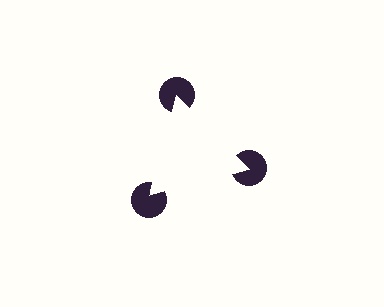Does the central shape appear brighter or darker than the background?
It typically appears slightly brighter than the background, even though no actual brightness change is drawn.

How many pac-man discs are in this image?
There are 3 — one at each vertex of the illusory triangle.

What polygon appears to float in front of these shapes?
An illusory triangle — its edges are inferred from the aligned wedge cuts in the pac-man discs, not physically drawn.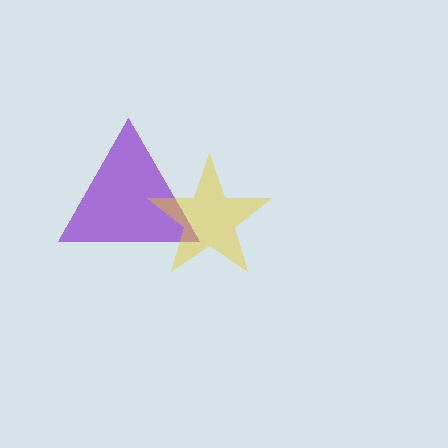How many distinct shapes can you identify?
There are 2 distinct shapes: a purple triangle, a yellow star.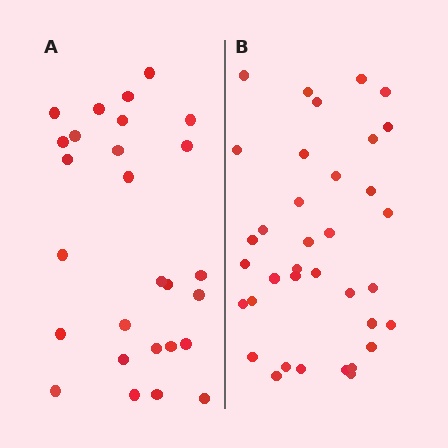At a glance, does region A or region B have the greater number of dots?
Region B (the right region) has more dots.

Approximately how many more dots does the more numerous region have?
Region B has roughly 8 or so more dots than region A.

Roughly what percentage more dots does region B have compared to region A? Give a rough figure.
About 35% more.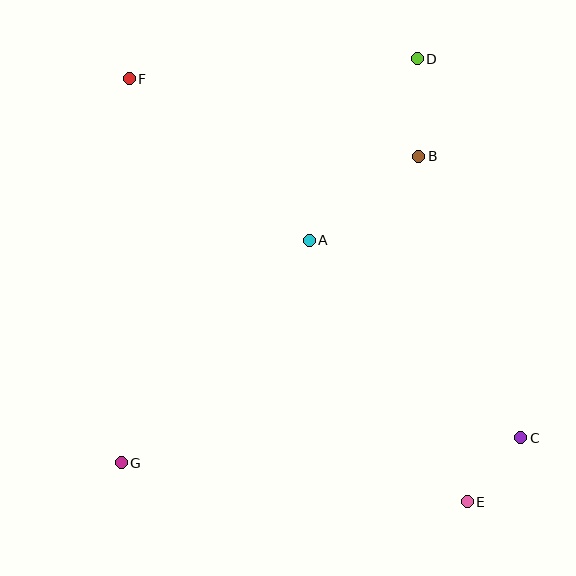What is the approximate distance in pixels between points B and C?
The distance between B and C is approximately 299 pixels.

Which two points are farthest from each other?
Points E and F are farthest from each other.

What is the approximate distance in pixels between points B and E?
The distance between B and E is approximately 349 pixels.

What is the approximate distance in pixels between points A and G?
The distance between A and G is approximately 291 pixels.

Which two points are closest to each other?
Points C and E are closest to each other.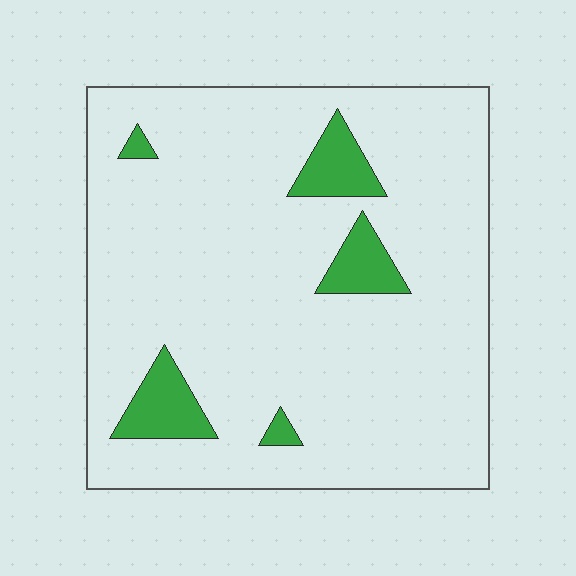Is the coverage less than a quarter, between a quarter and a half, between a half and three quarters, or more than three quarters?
Less than a quarter.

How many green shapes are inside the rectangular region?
5.